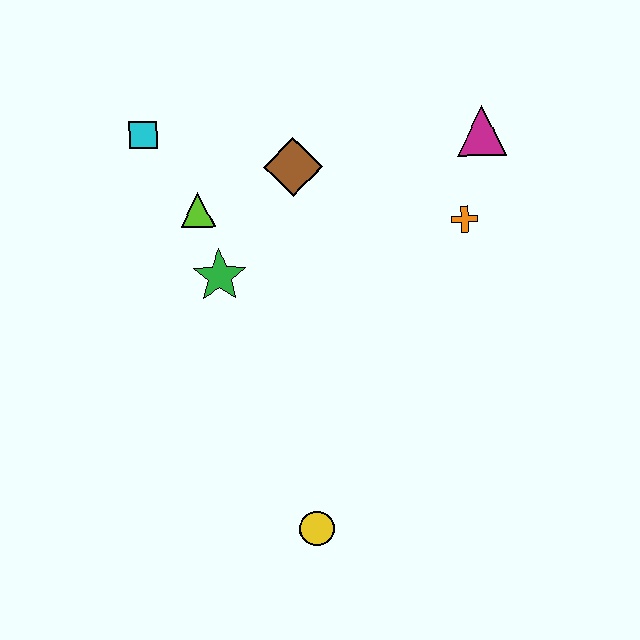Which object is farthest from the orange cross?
The yellow circle is farthest from the orange cross.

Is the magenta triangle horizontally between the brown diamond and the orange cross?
No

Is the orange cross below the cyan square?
Yes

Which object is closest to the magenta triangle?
The orange cross is closest to the magenta triangle.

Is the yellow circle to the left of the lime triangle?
No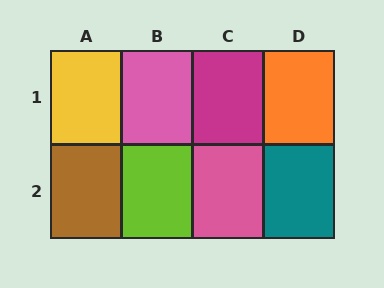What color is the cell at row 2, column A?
Brown.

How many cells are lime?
1 cell is lime.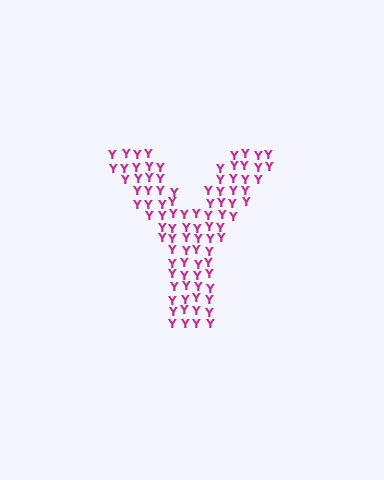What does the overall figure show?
The overall figure shows the letter Y.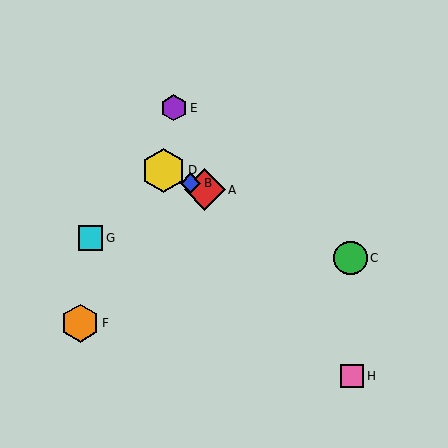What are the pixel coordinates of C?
Object C is at (351, 258).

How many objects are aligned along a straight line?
4 objects (A, B, C, D) are aligned along a straight line.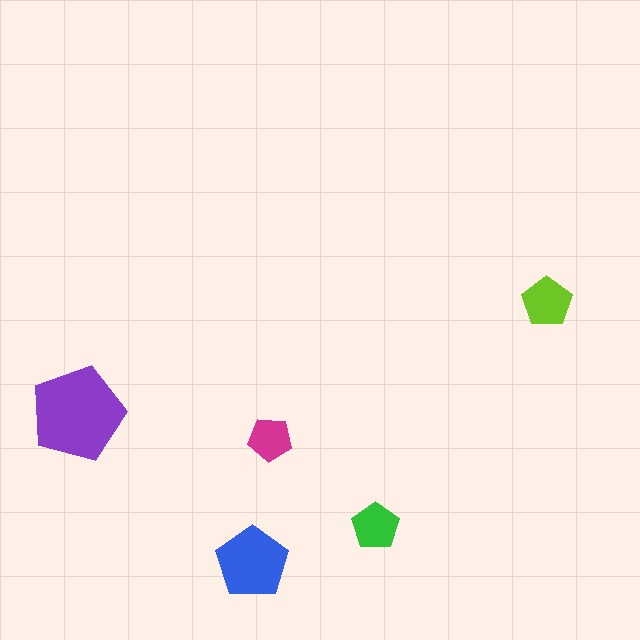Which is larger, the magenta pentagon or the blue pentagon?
The blue one.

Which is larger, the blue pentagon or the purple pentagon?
The purple one.